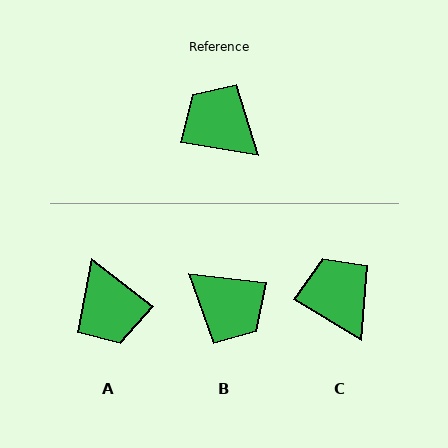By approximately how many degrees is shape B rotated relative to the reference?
Approximately 177 degrees clockwise.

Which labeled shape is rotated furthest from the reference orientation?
B, about 177 degrees away.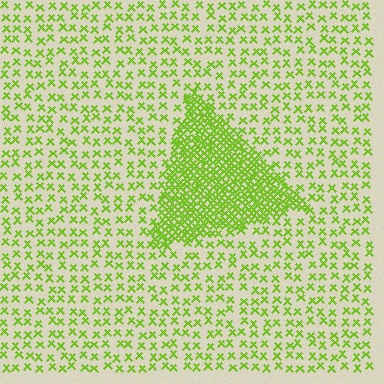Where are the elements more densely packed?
The elements are more densely packed inside the triangle boundary.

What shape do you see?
I see a triangle.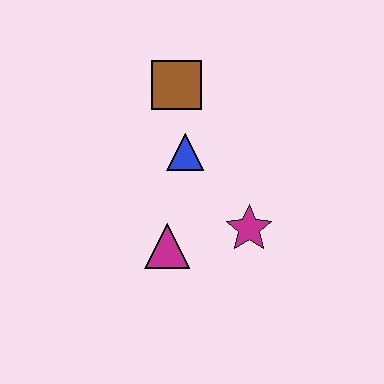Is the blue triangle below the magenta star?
No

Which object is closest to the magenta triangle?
The magenta star is closest to the magenta triangle.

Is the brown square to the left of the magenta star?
Yes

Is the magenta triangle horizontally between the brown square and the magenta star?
No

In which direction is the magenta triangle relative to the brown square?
The magenta triangle is below the brown square.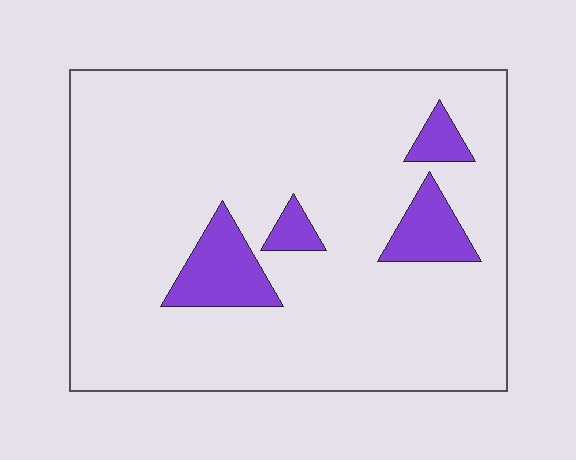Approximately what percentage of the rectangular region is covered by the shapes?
Approximately 10%.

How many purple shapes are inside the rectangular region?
4.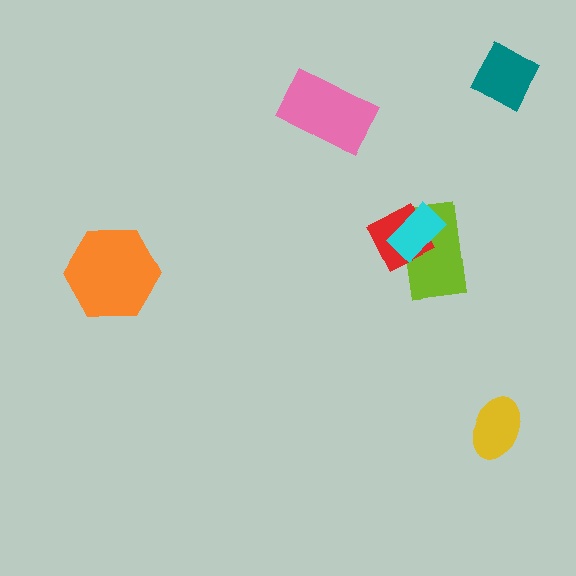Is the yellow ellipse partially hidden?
No, no other shape covers it.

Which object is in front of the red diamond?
The cyan rectangle is in front of the red diamond.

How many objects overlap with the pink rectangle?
0 objects overlap with the pink rectangle.